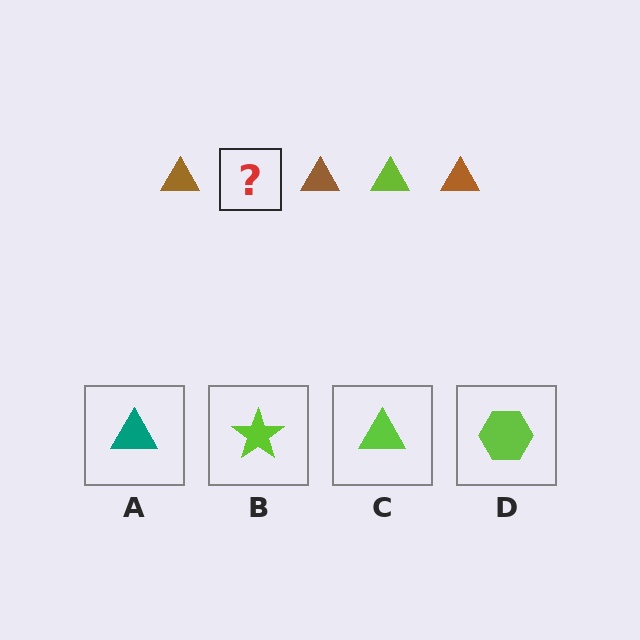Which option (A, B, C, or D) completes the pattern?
C.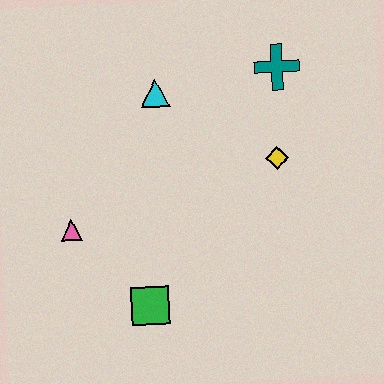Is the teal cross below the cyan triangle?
No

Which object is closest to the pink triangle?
The green square is closest to the pink triangle.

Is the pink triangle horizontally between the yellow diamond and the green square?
No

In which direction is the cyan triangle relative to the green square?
The cyan triangle is above the green square.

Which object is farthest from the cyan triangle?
The green square is farthest from the cyan triangle.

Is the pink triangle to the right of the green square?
No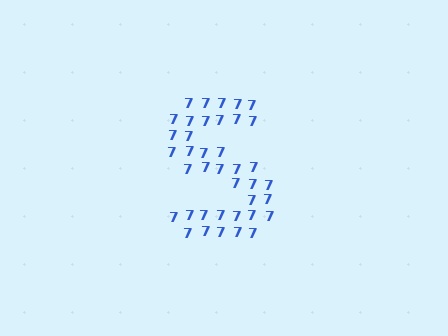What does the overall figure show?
The overall figure shows the letter S.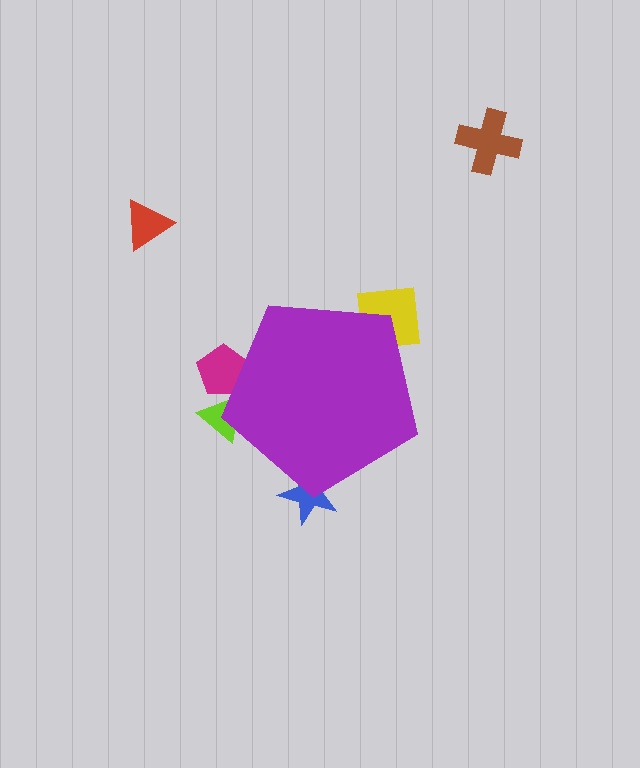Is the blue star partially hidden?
Yes, the blue star is partially hidden behind the purple pentagon.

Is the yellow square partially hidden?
Yes, the yellow square is partially hidden behind the purple pentagon.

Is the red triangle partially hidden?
No, the red triangle is fully visible.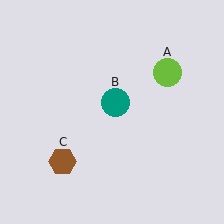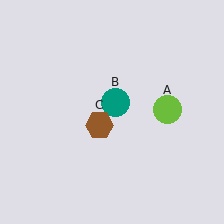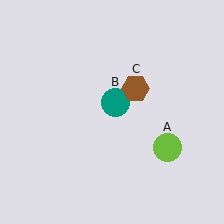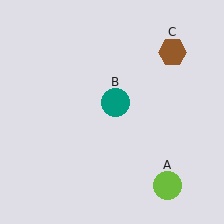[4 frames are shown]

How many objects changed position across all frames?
2 objects changed position: lime circle (object A), brown hexagon (object C).